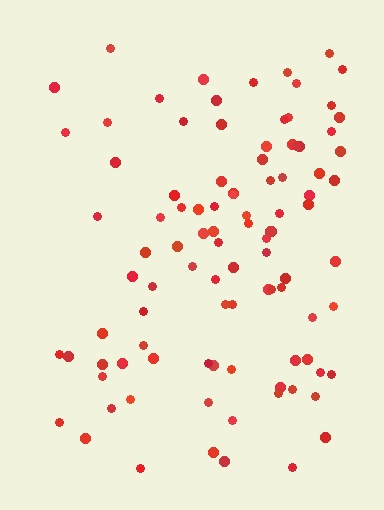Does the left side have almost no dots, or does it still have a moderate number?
Still a moderate number, just noticeably fewer than the right.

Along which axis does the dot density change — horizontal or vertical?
Horizontal.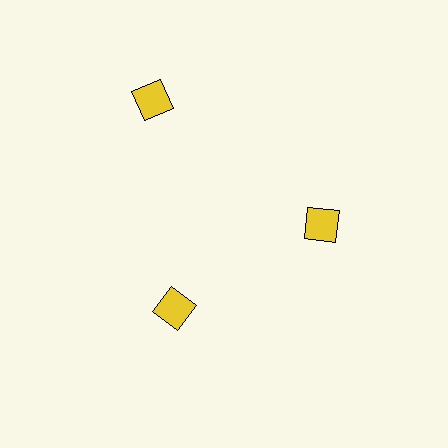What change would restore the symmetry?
The symmetry would be restored by moving it inward, back onto the ring so that all 3 diamonds sit at equal angles and equal distance from the center.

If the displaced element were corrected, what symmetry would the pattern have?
It would have 3-fold rotational symmetry — the pattern would map onto itself every 120 degrees.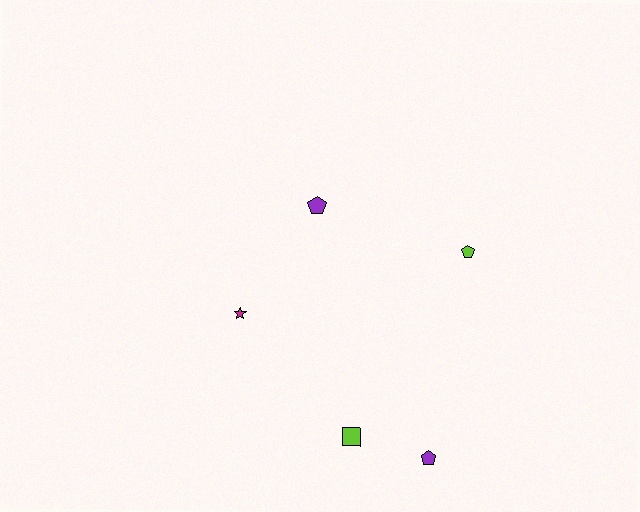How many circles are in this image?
There are no circles.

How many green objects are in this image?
There are no green objects.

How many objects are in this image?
There are 5 objects.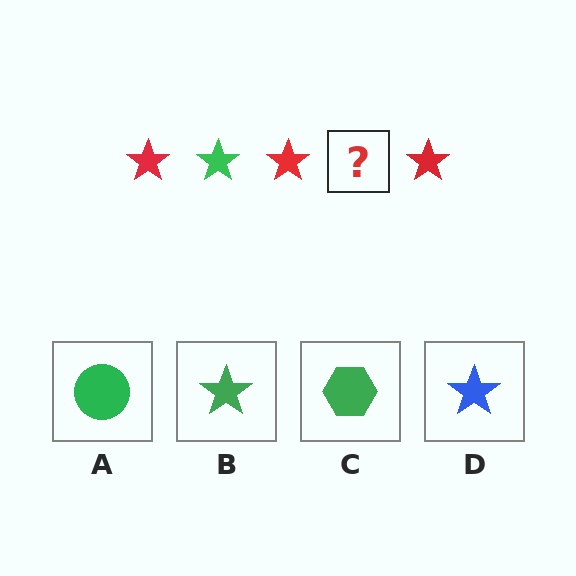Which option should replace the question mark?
Option B.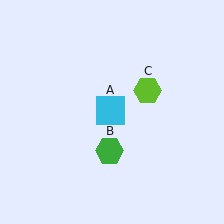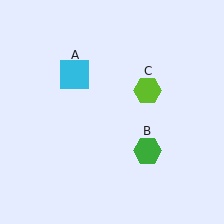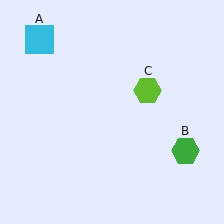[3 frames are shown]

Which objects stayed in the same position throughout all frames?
Lime hexagon (object C) remained stationary.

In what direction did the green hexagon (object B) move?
The green hexagon (object B) moved right.